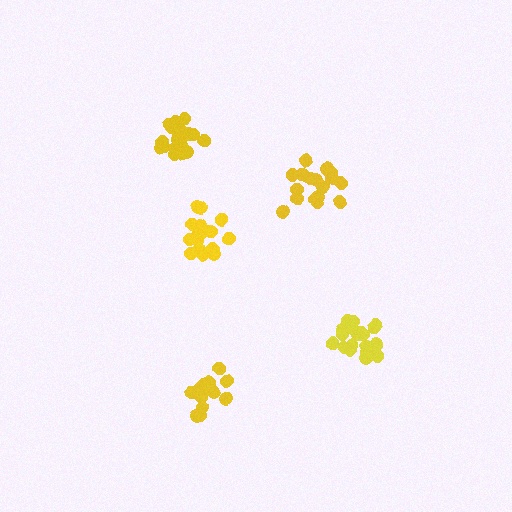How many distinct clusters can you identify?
There are 5 distinct clusters.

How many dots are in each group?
Group 1: 17 dots, Group 2: 15 dots, Group 3: 20 dots, Group 4: 20 dots, Group 5: 17 dots (89 total).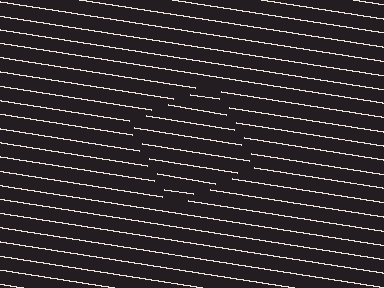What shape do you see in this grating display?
An illusory square. The interior of the shape contains the same grating, shifted by half a period — the contour is defined by the phase discontinuity where line-ends from the inner and outer gratings abut.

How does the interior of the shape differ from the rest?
The interior of the shape contains the same grating, shifted by half a period — the contour is defined by the phase discontinuity where line-ends from the inner and outer gratings abut.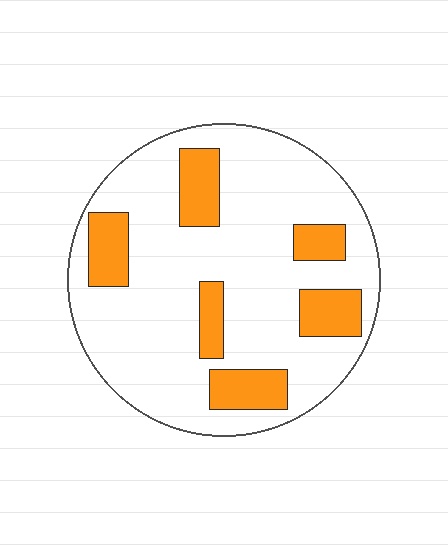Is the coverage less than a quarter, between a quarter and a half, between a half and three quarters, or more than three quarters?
Less than a quarter.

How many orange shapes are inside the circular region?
6.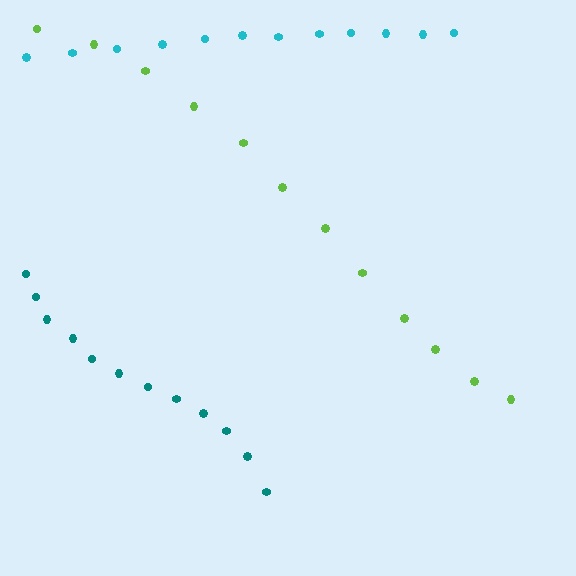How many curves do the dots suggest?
There are 3 distinct paths.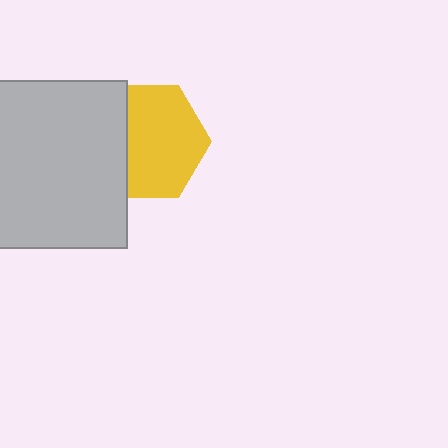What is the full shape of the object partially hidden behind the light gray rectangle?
The partially hidden object is a yellow hexagon.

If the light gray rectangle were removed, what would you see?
You would see the complete yellow hexagon.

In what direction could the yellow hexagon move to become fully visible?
The yellow hexagon could move right. That would shift it out from behind the light gray rectangle entirely.